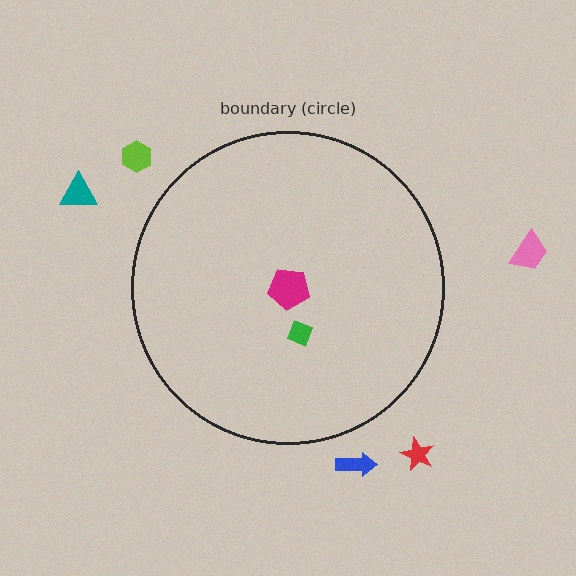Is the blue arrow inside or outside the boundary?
Outside.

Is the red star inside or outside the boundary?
Outside.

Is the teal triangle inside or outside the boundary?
Outside.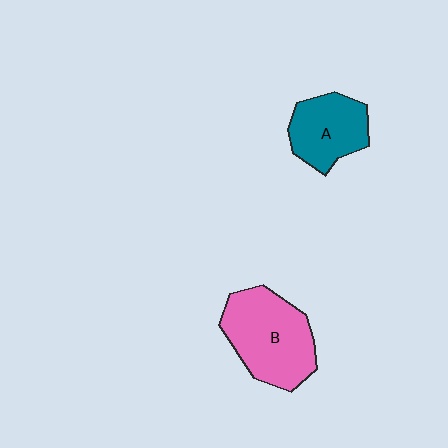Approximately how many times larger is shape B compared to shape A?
Approximately 1.5 times.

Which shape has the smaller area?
Shape A (teal).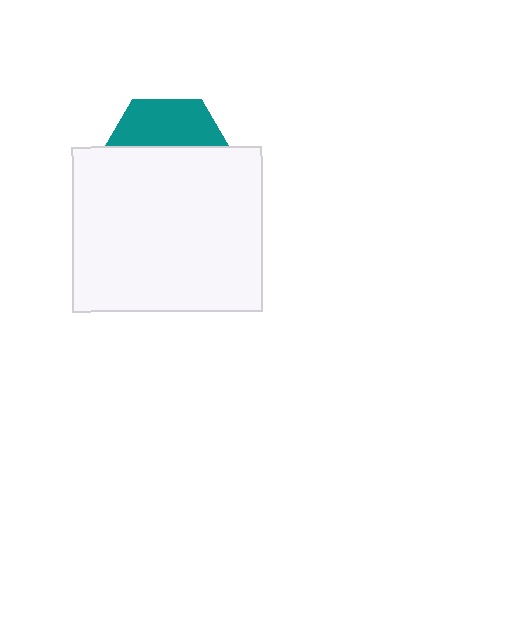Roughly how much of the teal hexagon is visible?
A small part of it is visible (roughly 35%).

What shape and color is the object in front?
The object in front is a white rectangle.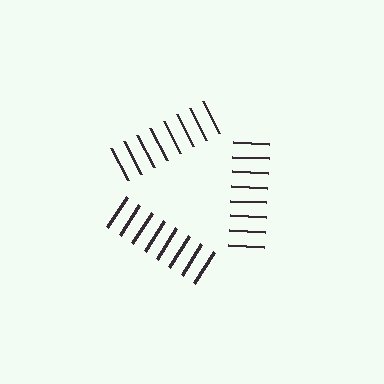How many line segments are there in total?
24 — 8 along each of the 3 edges.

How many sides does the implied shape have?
3 sides — the line-ends trace a triangle.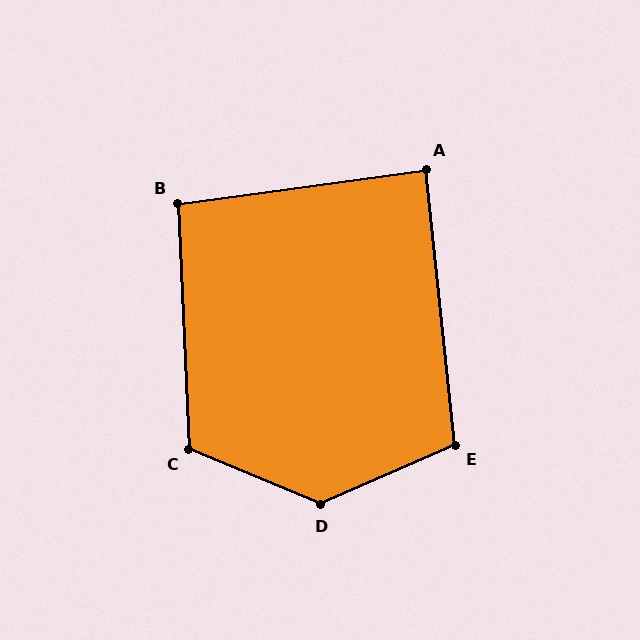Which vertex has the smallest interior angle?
A, at approximately 88 degrees.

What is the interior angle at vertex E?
Approximately 108 degrees (obtuse).